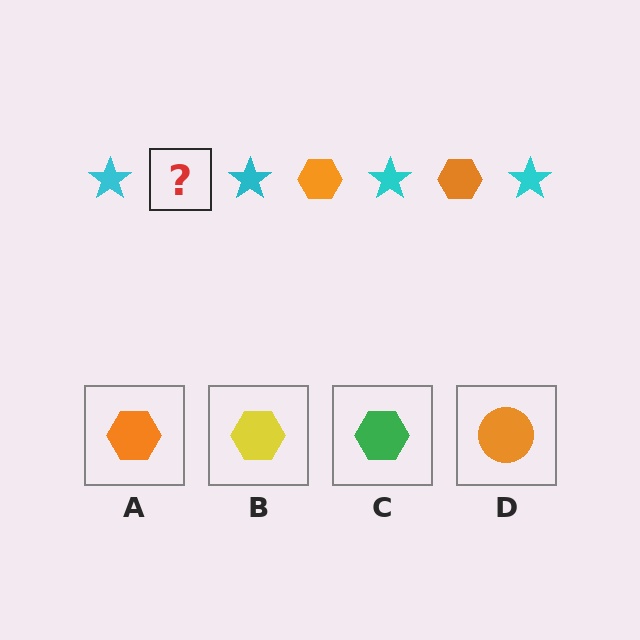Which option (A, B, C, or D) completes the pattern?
A.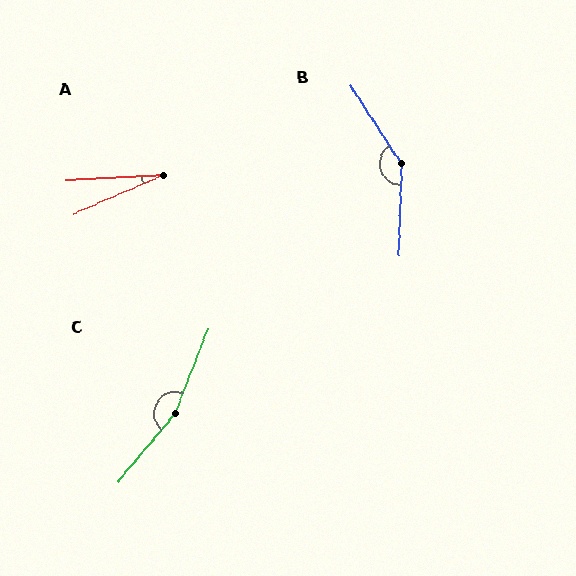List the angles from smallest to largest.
A (21°), B (145°), C (162°).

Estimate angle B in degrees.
Approximately 145 degrees.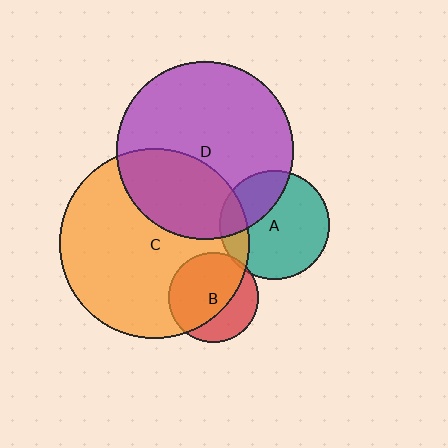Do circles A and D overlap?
Yes.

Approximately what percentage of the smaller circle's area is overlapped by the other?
Approximately 30%.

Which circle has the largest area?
Circle C (orange).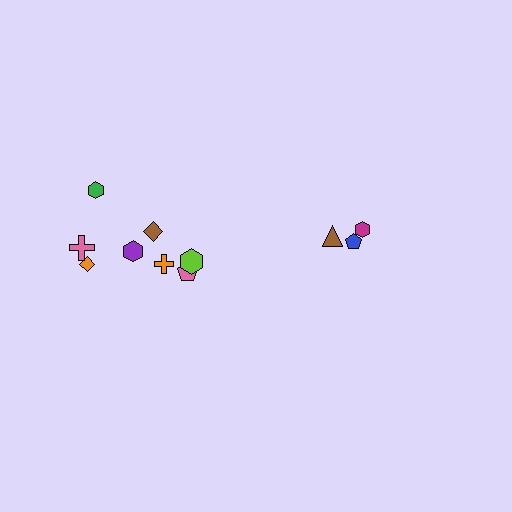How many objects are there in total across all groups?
There are 11 objects.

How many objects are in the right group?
There are 3 objects.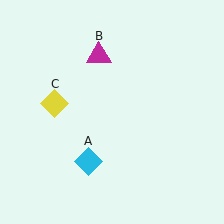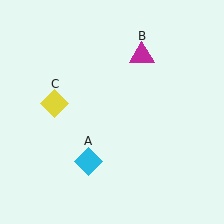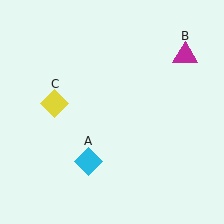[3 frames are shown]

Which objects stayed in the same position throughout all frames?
Cyan diamond (object A) and yellow diamond (object C) remained stationary.